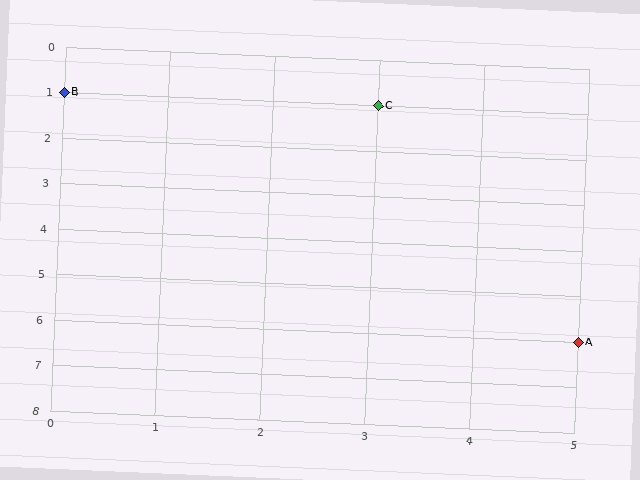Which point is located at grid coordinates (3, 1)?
Point C is at (3, 1).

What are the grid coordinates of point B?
Point B is at grid coordinates (0, 1).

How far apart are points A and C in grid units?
Points A and C are 2 columns and 5 rows apart (about 5.4 grid units diagonally).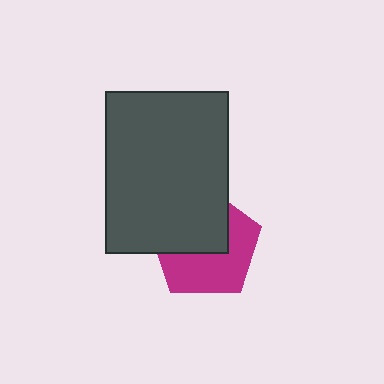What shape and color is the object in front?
The object in front is a dark gray rectangle.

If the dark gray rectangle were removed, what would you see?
You would see the complete magenta pentagon.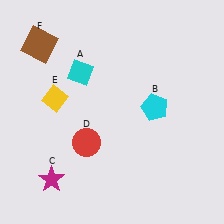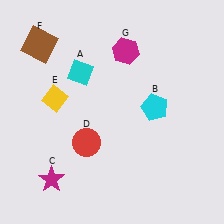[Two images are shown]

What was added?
A magenta hexagon (G) was added in Image 2.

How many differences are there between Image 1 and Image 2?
There is 1 difference between the two images.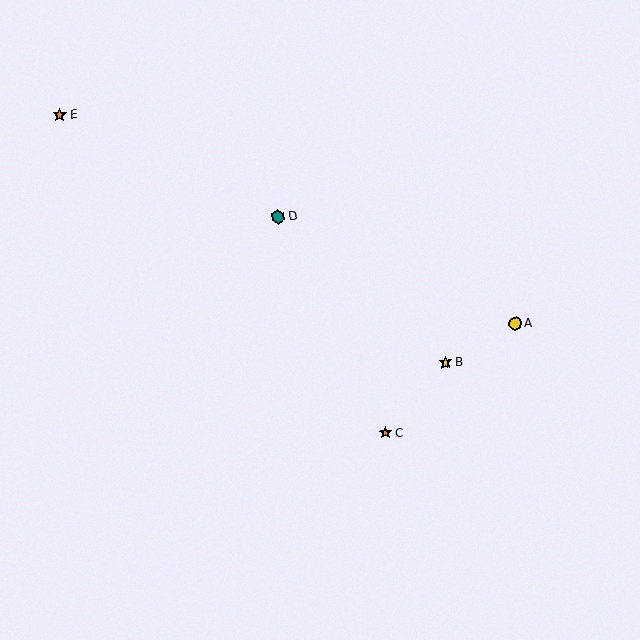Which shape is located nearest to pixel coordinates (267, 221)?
The teal hexagon (labeled D) at (278, 216) is nearest to that location.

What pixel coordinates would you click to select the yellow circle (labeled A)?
Click at (515, 323) to select the yellow circle A.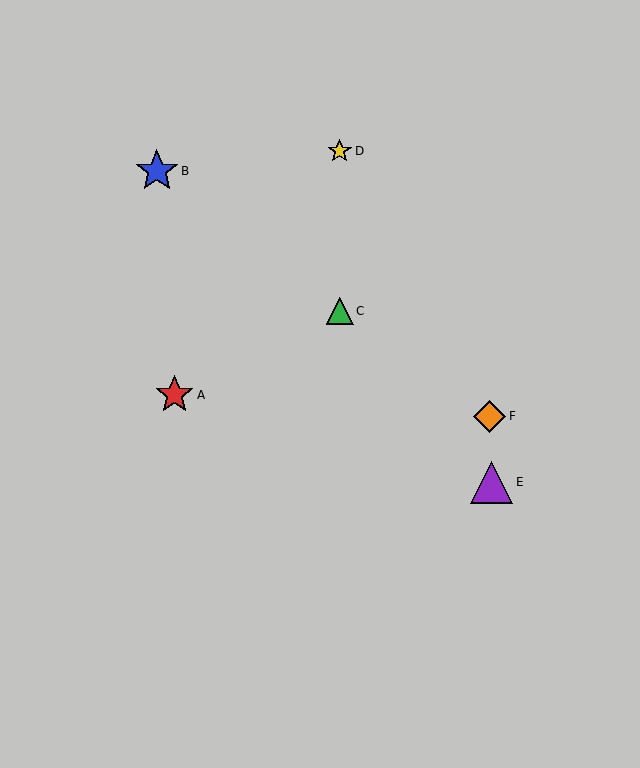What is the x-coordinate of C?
Object C is at x≈340.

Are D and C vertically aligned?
Yes, both are at x≈340.